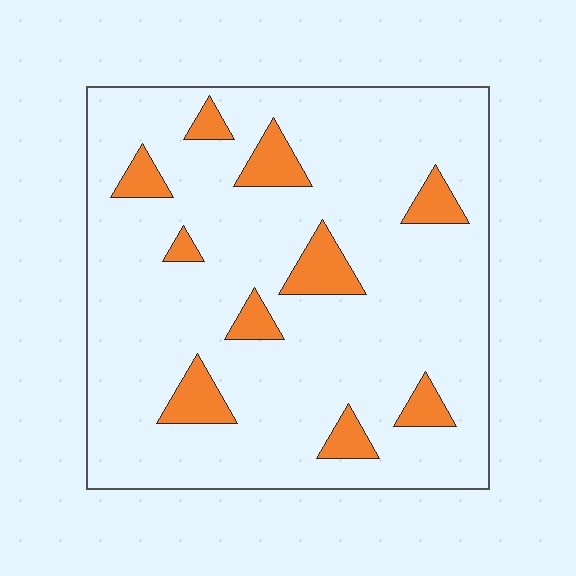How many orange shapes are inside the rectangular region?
10.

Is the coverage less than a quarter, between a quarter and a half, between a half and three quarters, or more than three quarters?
Less than a quarter.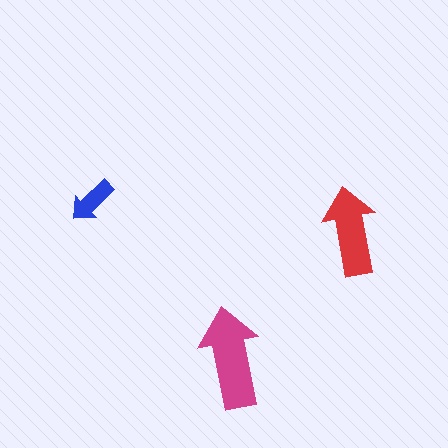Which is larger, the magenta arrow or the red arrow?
The magenta one.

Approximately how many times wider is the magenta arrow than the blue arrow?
About 2 times wider.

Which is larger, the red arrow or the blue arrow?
The red one.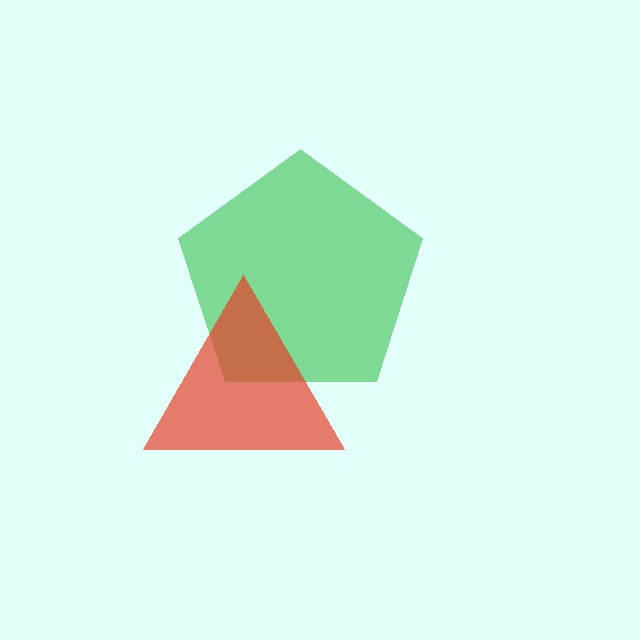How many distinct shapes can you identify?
There are 2 distinct shapes: a green pentagon, a red triangle.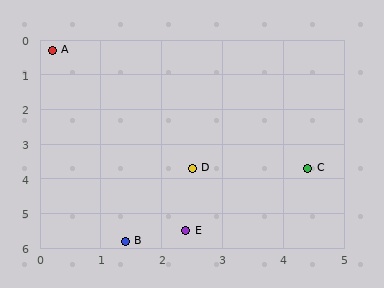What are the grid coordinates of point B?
Point B is at approximately (1.4, 5.8).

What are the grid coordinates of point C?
Point C is at approximately (4.4, 3.7).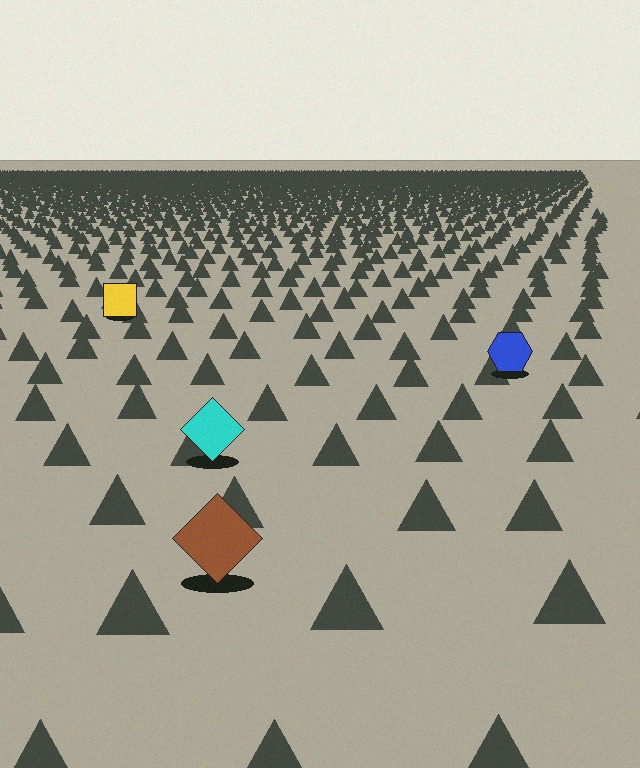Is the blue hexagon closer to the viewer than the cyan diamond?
No. The cyan diamond is closer — you can tell from the texture gradient: the ground texture is coarser near it.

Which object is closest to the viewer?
The brown diamond is closest. The texture marks near it are larger and more spread out.